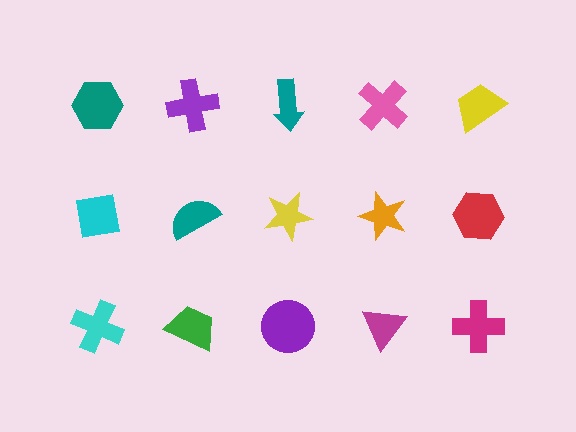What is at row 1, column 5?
A yellow trapezoid.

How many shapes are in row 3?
5 shapes.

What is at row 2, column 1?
A cyan square.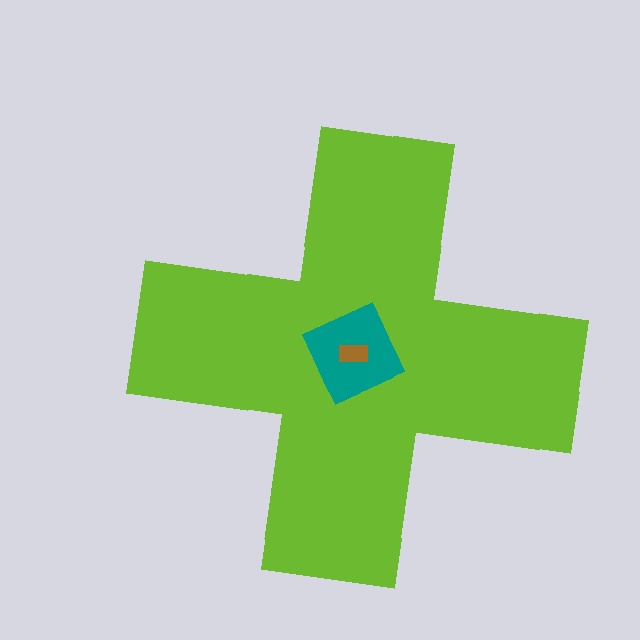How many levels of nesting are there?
3.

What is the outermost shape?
The lime cross.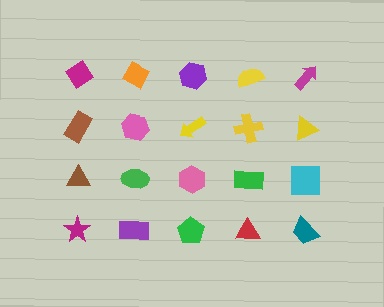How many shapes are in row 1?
5 shapes.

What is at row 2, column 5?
A yellow triangle.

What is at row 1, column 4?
A yellow semicircle.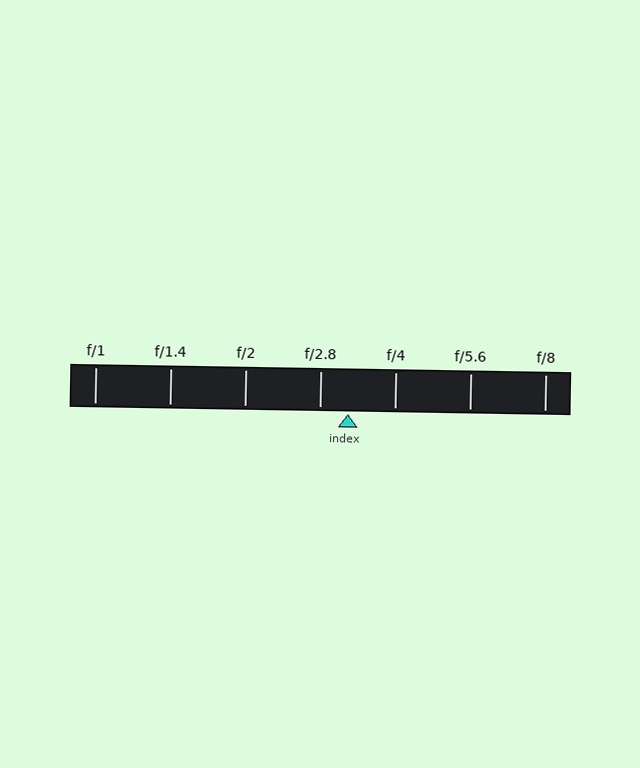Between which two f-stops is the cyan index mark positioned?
The index mark is between f/2.8 and f/4.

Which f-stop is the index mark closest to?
The index mark is closest to f/2.8.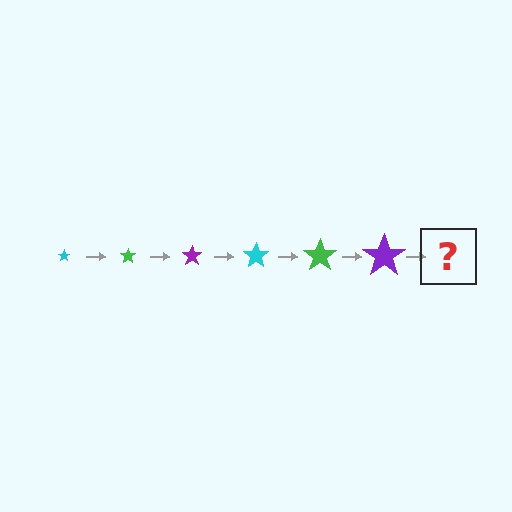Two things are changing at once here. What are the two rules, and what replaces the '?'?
The two rules are that the star grows larger each step and the color cycles through cyan, green, and purple. The '?' should be a cyan star, larger than the previous one.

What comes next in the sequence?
The next element should be a cyan star, larger than the previous one.